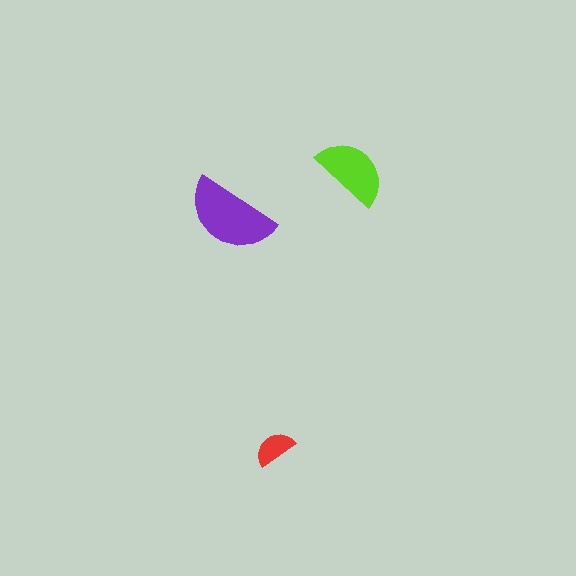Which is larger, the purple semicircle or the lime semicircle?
The purple one.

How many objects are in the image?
There are 3 objects in the image.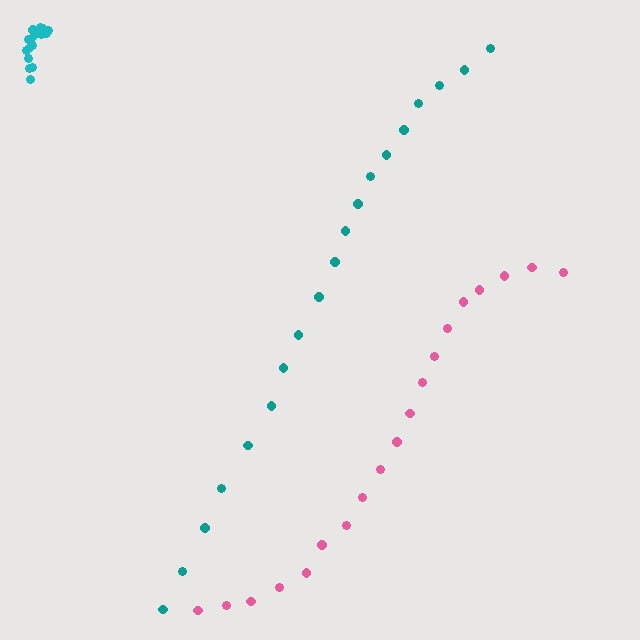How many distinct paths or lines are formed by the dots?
There are 3 distinct paths.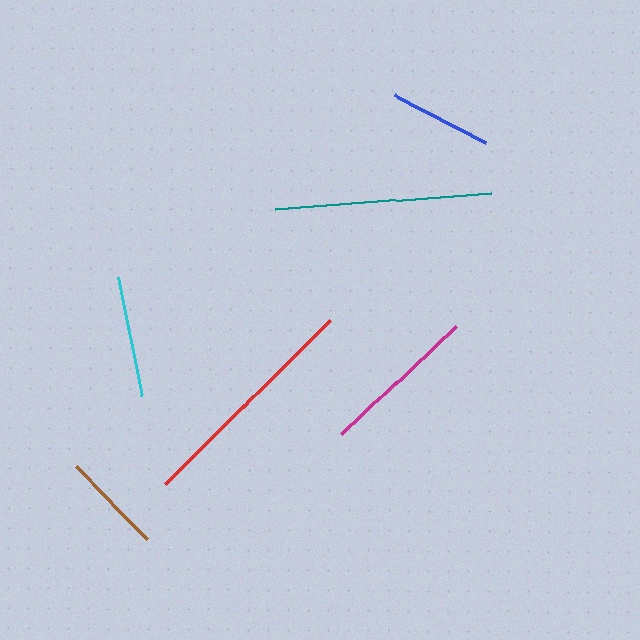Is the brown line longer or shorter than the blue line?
The blue line is longer than the brown line.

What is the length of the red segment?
The red segment is approximately 233 pixels long.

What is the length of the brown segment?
The brown segment is approximately 101 pixels long.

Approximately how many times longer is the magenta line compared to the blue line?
The magenta line is approximately 1.5 times the length of the blue line.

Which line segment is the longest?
The red line is the longest at approximately 233 pixels.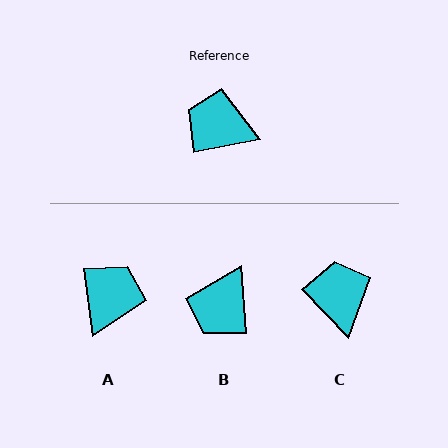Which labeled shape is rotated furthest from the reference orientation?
A, about 94 degrees away.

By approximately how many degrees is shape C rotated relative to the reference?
Approximately 57 degrees clockwise.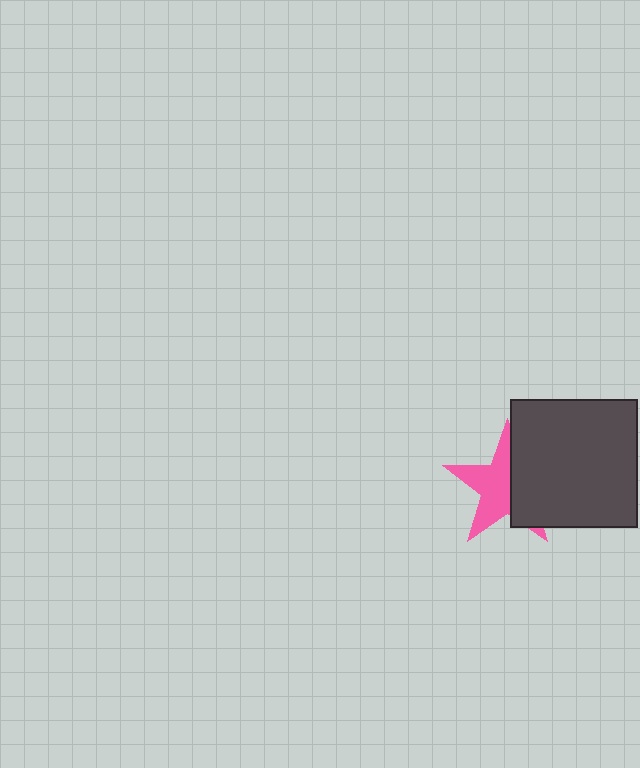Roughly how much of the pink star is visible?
About half of it is visible (roughly 56%).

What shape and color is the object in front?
The object in front is a dark gray square.